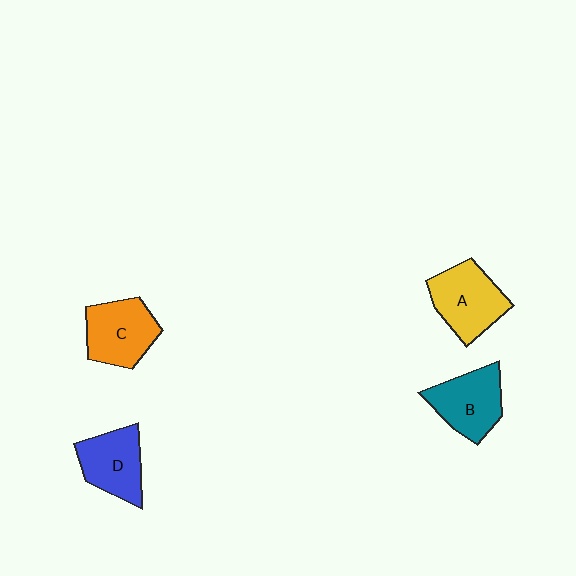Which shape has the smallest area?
Shape D (blue).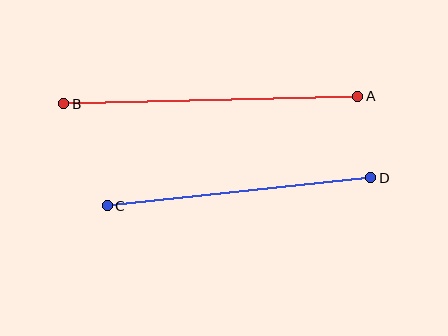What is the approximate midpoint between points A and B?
The midpoint is at approximately (211, 100) pixels.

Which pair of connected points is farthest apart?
Points A and B are farthest apart.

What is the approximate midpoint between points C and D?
The midpoint is at approximately (239, 192) pixels.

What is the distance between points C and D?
The distance is approximately 265 pixels.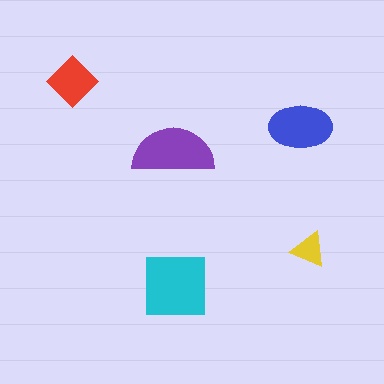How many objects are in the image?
There are 5 objects in the image.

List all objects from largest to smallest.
The cyan square, the purple semicircle, the blue ellipse, the red diamond, the yellow triangle.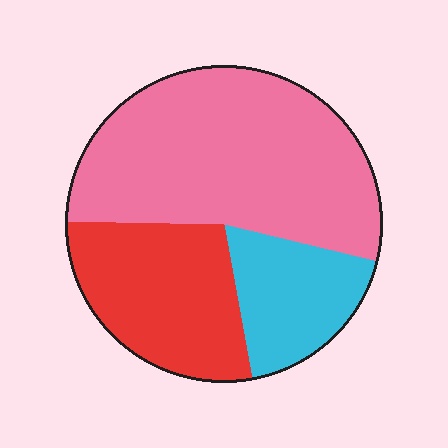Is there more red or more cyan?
Red.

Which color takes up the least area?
Cyan, at roughly 20%.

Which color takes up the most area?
Pink, at roughly 55%.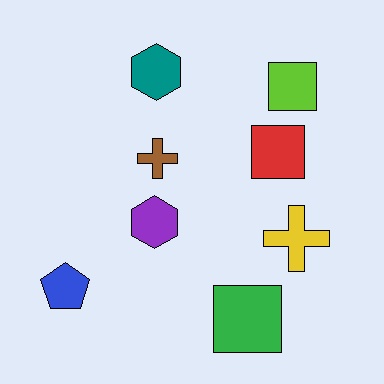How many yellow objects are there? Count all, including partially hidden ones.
There is 1 yellow object.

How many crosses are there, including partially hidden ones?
There are 2 crosses.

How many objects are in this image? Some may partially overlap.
There are 8 objects.